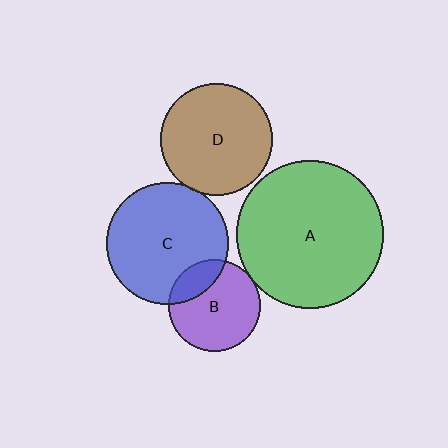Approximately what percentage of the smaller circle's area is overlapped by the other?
Approximately 5%.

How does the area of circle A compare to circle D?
Approximately 1.7 times.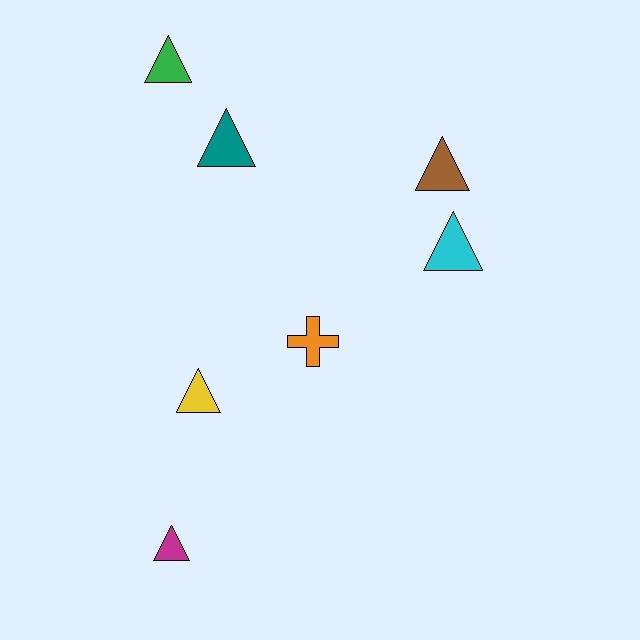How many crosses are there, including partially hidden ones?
There is 1 cross.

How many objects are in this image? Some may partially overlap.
There are 7 objects.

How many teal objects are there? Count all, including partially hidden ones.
There is 1 teal object.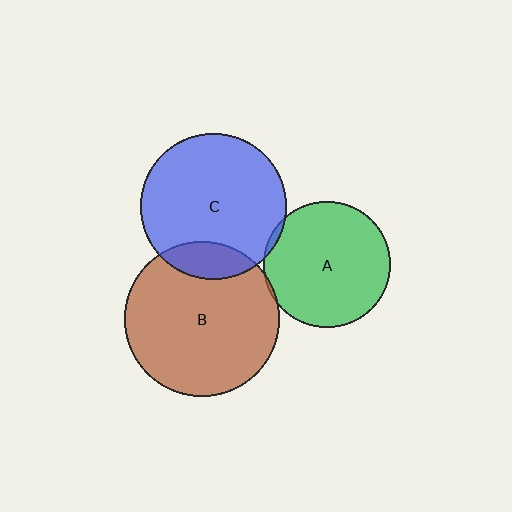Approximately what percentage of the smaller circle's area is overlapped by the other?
Approximately 5%.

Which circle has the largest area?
Circle B (brown).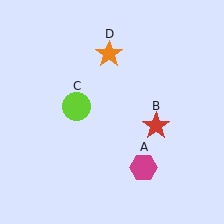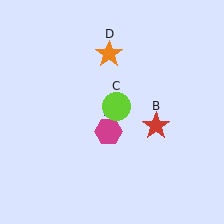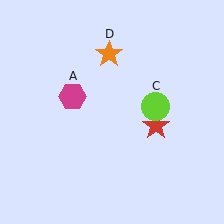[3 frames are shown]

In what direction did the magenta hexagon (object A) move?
The magenta hexagon (object A) moved up and to the left.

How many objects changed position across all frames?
2 objects changed position: magenta hexagon (object A), lime circle (object C).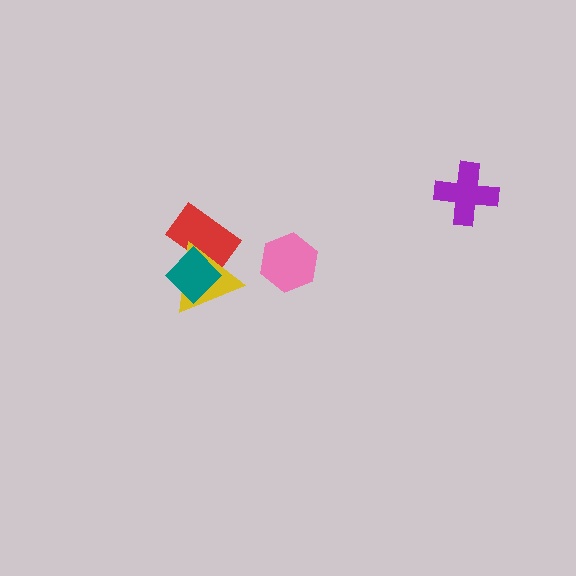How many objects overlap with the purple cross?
0 objects overlap with the purple cross.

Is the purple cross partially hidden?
No, no other shape covers it.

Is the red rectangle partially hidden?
Yes, it is partially covered by another shape.